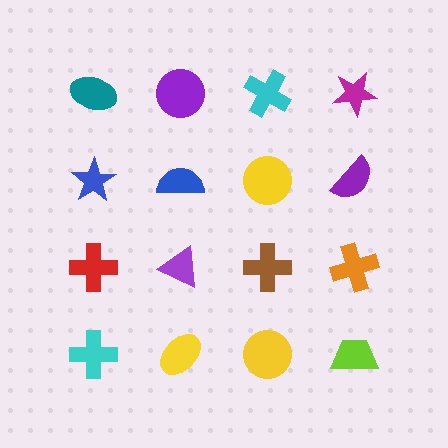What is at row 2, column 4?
A purple semicircle.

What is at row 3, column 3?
A brown cross.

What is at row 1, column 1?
A teal ellipse.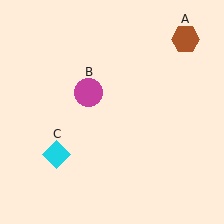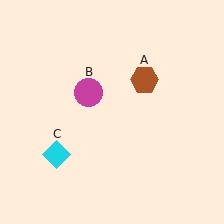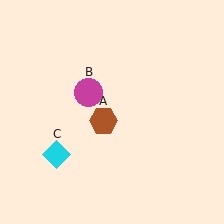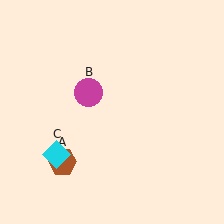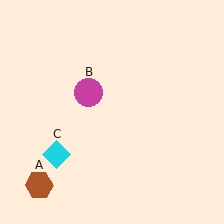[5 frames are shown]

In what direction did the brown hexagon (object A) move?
The brown hexagon (object A) moved down and to the left.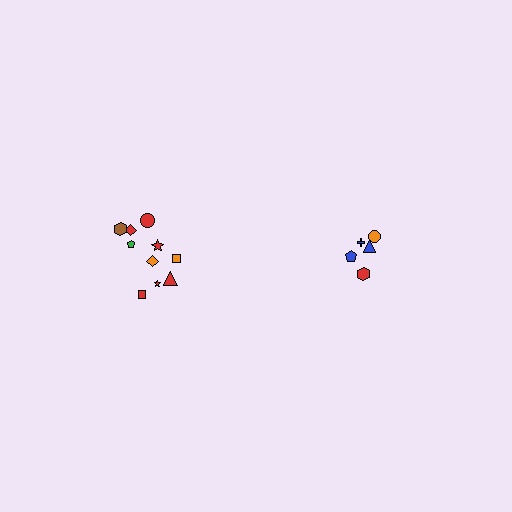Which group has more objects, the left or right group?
The left group.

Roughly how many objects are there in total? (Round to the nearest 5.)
Roughly 15 objects in total.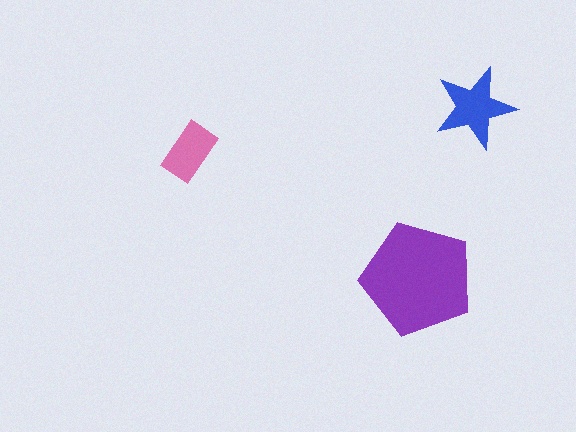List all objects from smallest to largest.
The pink rectangle, the blue star, the purple pentagon.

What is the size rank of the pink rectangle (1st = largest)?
3rd.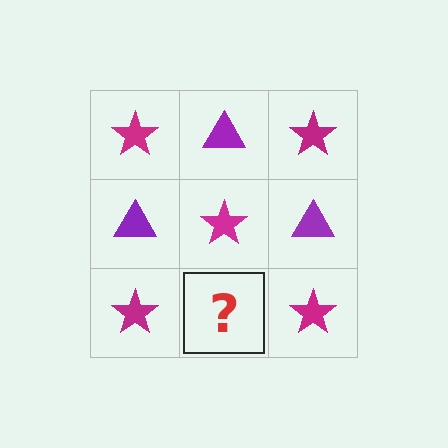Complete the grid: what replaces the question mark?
The question mark should be replaced with a purple triangle.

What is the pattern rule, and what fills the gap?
The rule is that it alternates magenta star and purple triangle in a checkerboard pattern. The gap should be filled with a purple triangle.